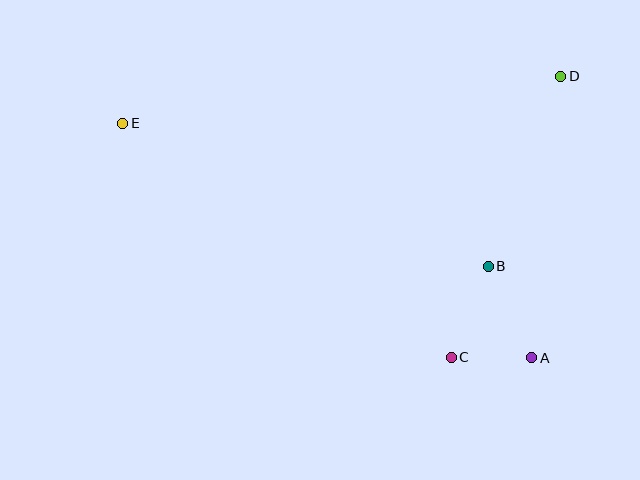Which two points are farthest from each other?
Points A and E are farthest from each other.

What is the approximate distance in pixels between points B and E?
The distance between B and E is approximately 393 pixels.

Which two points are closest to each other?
Points A and C are closest to each other.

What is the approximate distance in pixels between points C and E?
The distance between C and E is approximately 403 pixels.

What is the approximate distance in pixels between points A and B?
The distance between A and B is approximately 101 pixels.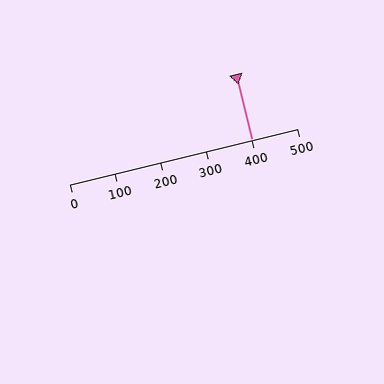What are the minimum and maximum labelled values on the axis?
The axis runs from 0 to 500.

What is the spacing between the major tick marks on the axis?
The major ticks are spaced 100 apart.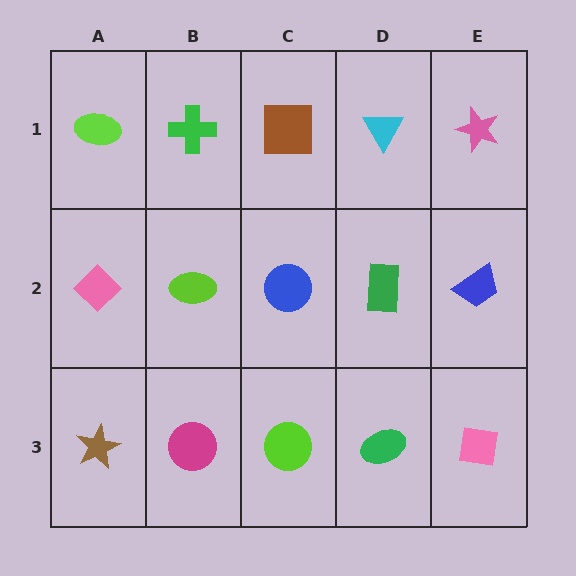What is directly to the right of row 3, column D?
A pink square.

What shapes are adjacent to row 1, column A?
A pink diamond (row 2, column A), a green cross (row 1, column B).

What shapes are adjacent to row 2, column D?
A cyan triangle (row 1, column D), a green ellipse (row 3, column D), a blue circle (row 2, column C), a blue trapezoid (row 2, column E).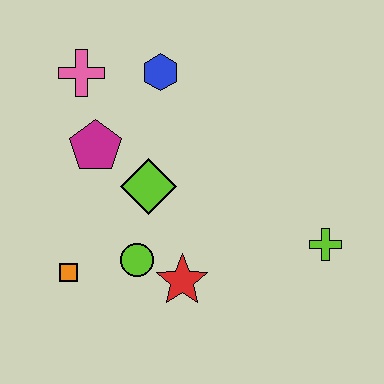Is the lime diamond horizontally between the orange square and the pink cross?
No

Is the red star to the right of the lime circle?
Yes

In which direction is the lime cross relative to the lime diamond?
The lime cross is to the right of the lime diamond.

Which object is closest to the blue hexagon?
The pink cross is closest to the blue hexagon.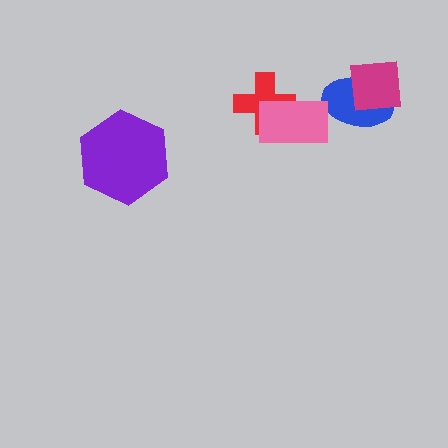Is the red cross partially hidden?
Yes, it is partially covered by another shape.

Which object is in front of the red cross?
The pink rectangle is in front of the red cross.